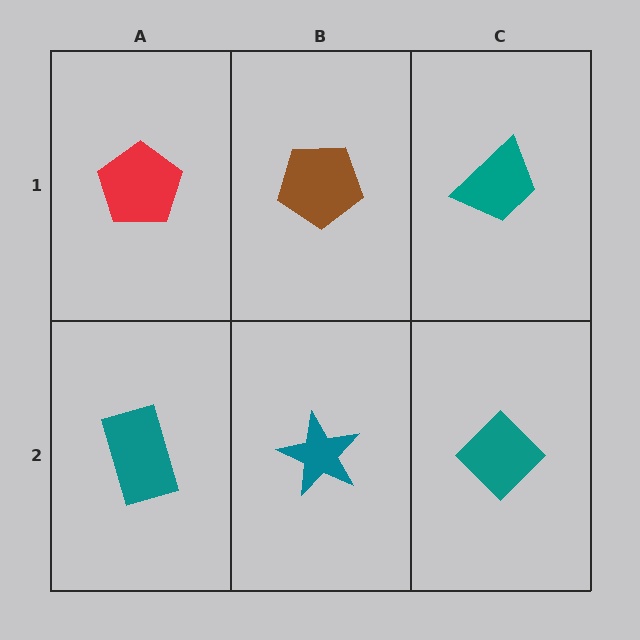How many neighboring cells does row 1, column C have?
2.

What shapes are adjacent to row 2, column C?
A teal trapezoid (row 1, column C), a teal star (row 2, column B).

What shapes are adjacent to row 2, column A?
A red pentagon (row 1, column A), a teal star (row 2, column B).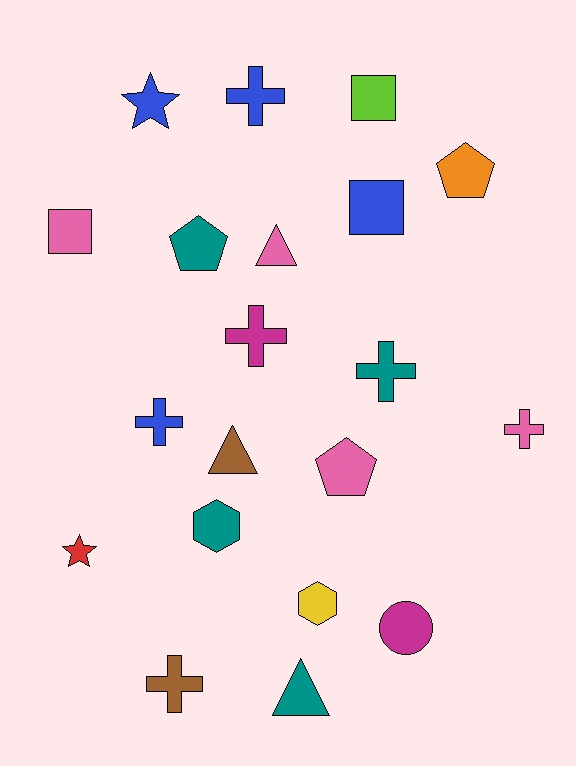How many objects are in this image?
There are 20 objects.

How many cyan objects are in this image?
There are no cyan objects.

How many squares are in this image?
There are 3 squares.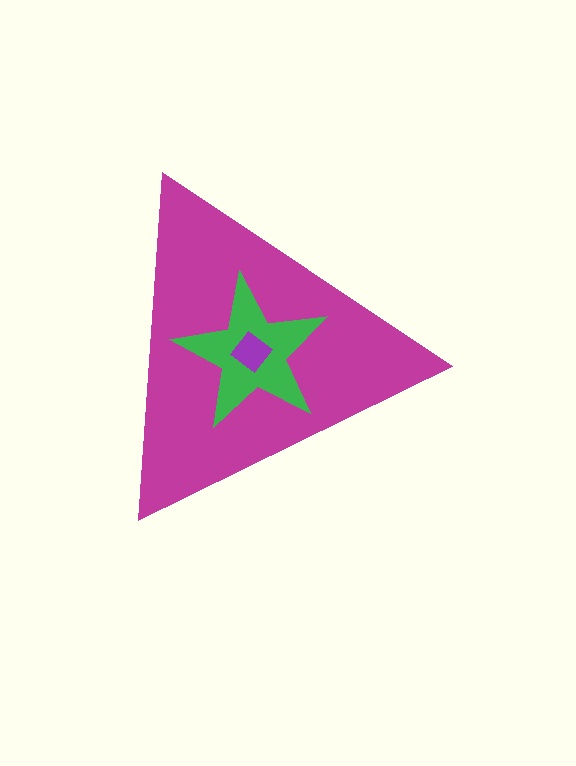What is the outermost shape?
The magenta triangle.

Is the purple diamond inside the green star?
Yes.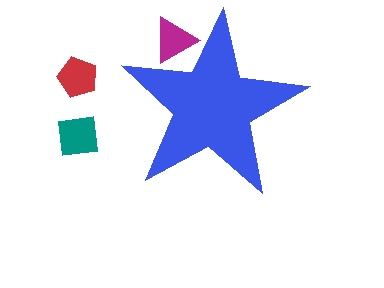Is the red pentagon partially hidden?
No, the red pentagon is fully visible.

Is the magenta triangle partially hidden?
Yes, the magenta triangle is partially hidden behind the blue star.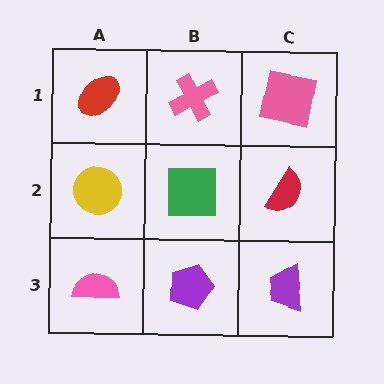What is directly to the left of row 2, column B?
A yellow circle.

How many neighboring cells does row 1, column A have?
2.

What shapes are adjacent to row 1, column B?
A green square (row 2, column B), a red ellipse (row 1, column A), a pink square (row 1, column C).